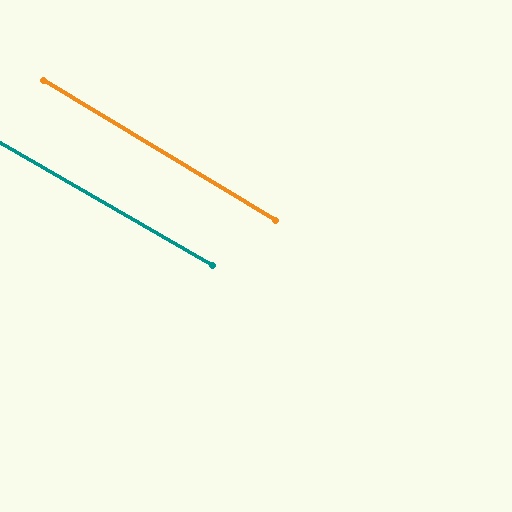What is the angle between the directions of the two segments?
Approximately 1 degree.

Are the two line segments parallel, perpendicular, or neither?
Parallel — their directions differ by only 1.3°.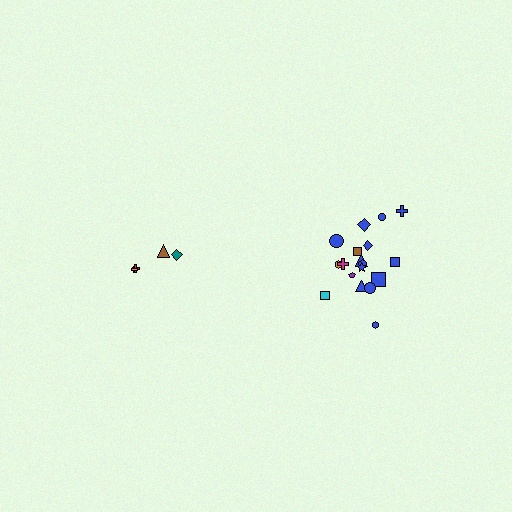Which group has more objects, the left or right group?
The right group.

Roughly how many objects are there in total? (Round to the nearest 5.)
Roughly 20 objects in total.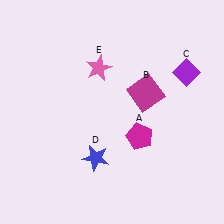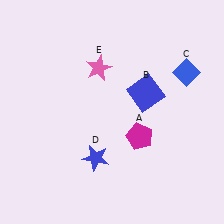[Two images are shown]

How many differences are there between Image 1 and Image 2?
There are 2 differences between the two images.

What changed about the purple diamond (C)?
In Image 1, C is purple. In Image 2, it changed to blue.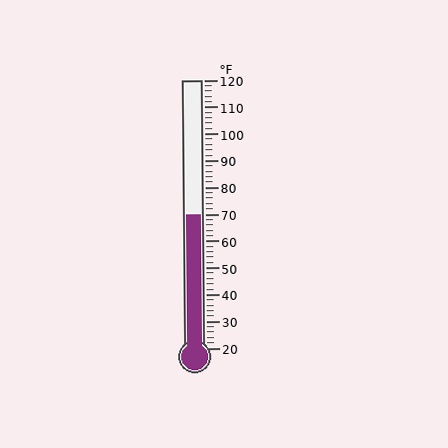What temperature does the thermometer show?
The thermometer shows approximately 70°F.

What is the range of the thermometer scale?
The thermometer scale ranges from 20°F to 120°F.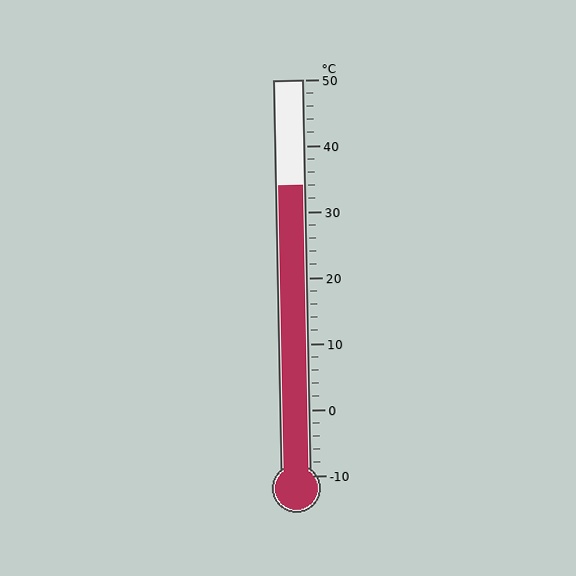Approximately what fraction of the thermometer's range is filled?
The thermometer is filled to approximately 75% of its range.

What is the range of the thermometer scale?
The thermometer scale ranges from -10°C to 50°C.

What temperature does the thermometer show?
The thermometer shows approximately 34°C.